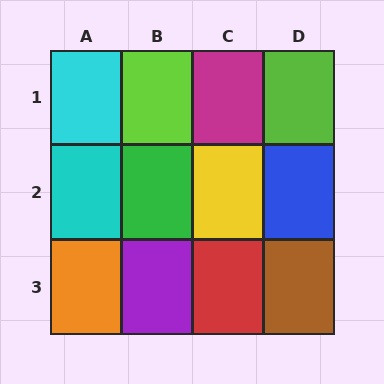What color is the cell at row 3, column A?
Orange.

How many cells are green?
1 cell is green.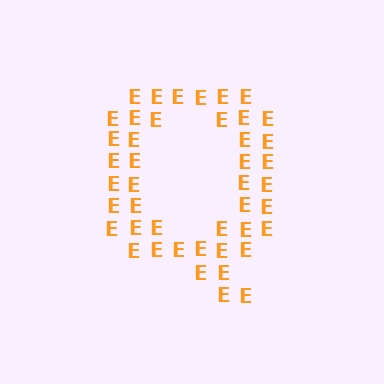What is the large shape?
The large shape is the letter Q.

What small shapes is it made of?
It is made of small letter E's.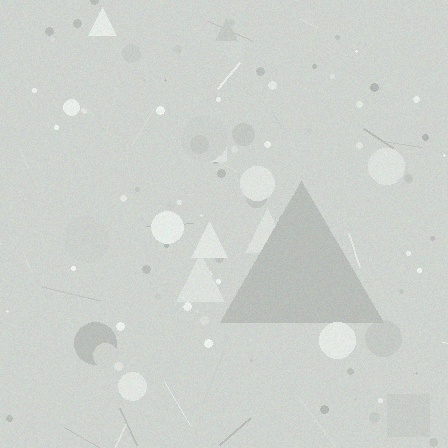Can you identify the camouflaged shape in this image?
The camouflaged shape is a triangle.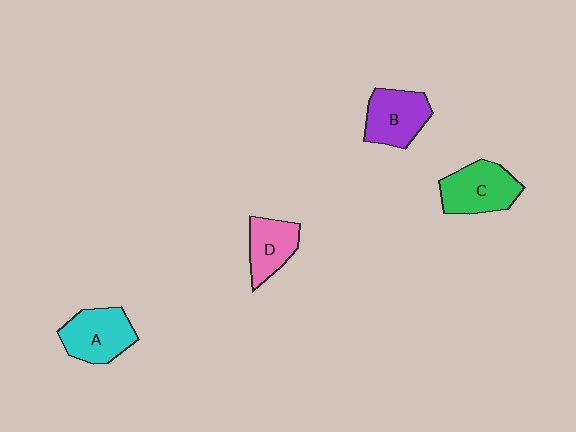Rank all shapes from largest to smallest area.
From largest to smallest: C (green), A (cyan), B (purple), D (pink).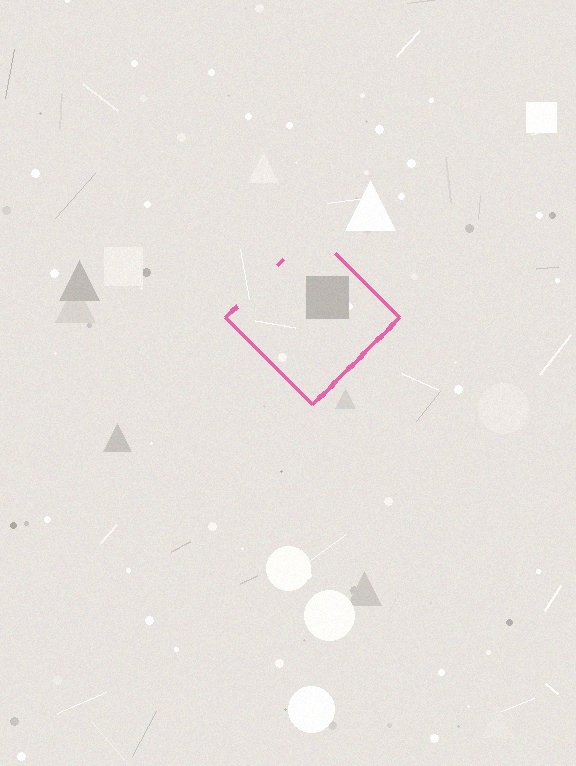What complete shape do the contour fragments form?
The contour fragments form a diamond.